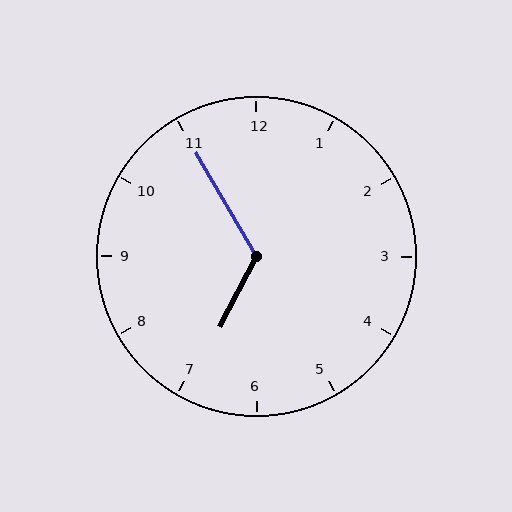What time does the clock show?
6:55.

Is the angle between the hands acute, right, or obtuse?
It is obtuse.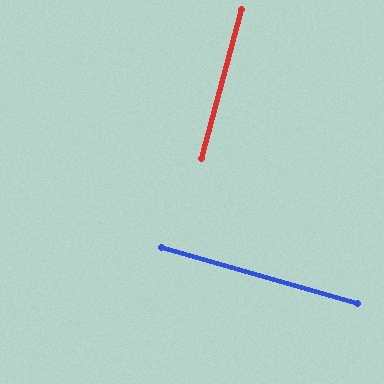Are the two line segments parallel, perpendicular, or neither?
Perpendicular — they meet at approximately 89°.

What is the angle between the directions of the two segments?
Approximately 89 degrees.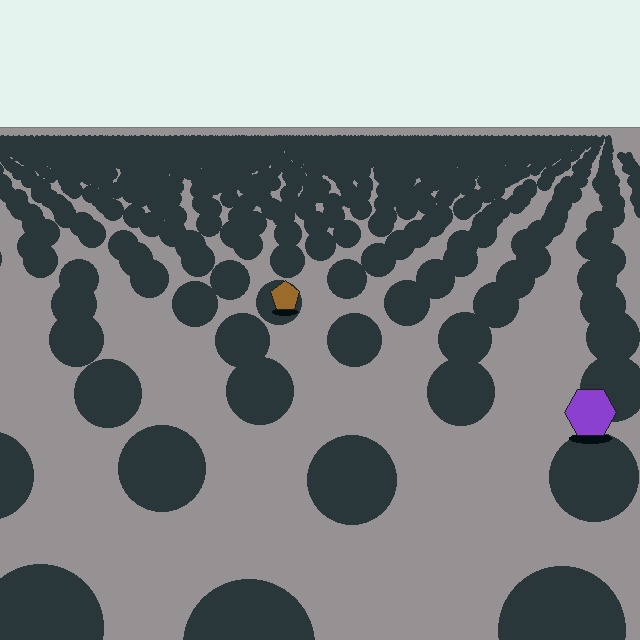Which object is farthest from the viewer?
The brown pentagon is farthest from the viewer. It appears smaller and the ground texture around it is denser.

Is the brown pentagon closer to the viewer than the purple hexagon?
No. The purple hexagon is closer — you can tell from the texture gradient: the ground texture is coarser near it.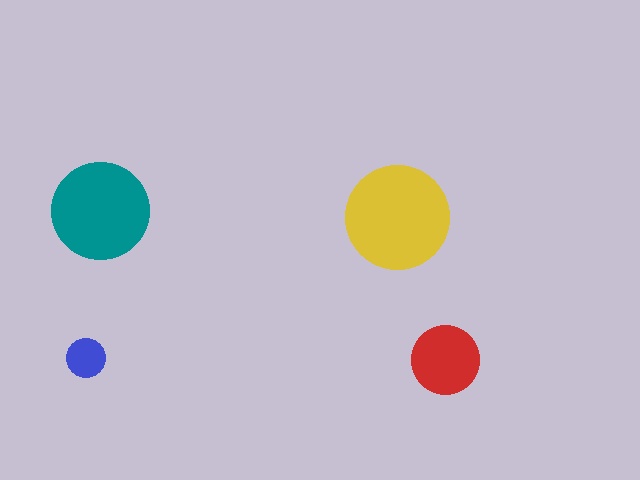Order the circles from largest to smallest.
the yellow one, the teal one, the red one, the blue one.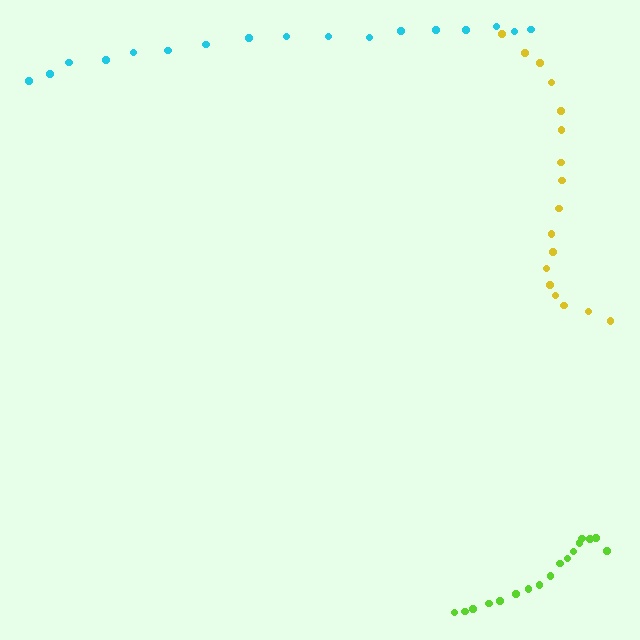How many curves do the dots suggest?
There are 3 distinct paths.